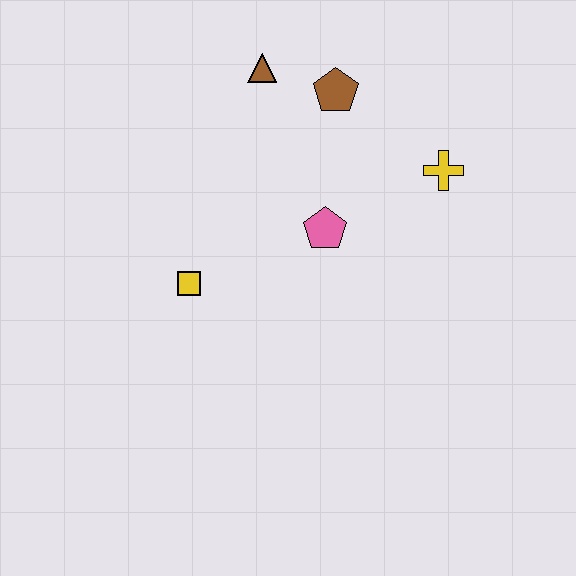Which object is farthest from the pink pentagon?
The brown triangle is farthest from the pink pentagon.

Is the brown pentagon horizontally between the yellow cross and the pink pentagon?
Yes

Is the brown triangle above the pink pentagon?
Yes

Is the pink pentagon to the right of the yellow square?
Yes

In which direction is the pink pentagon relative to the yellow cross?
The pink pentagon is to the left of the yellow cross.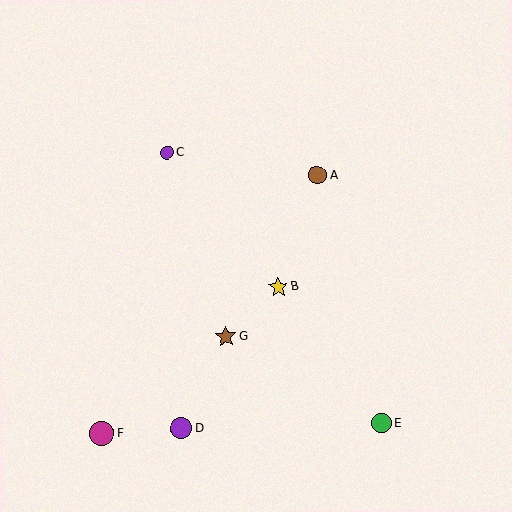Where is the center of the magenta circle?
The center of the magenta circle is at (102, 433).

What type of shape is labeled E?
Shape E is a green circle.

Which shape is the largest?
The magenta circle (labeled F) is the largest.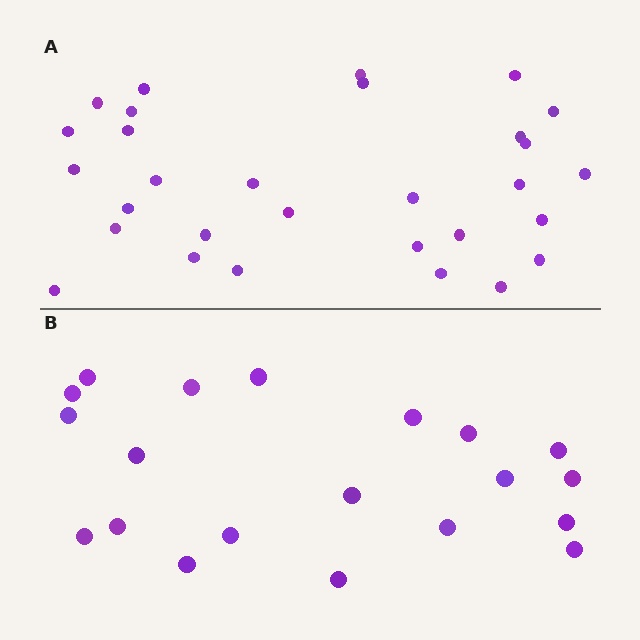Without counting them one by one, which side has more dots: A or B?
Region A (the top region) has more dots.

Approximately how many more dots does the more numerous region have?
Region A has roughly 10 or so more dots than region B.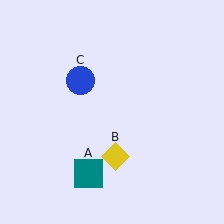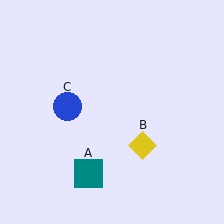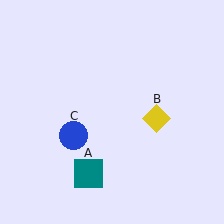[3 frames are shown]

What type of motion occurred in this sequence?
The yellow diamond (object B), blue circle (object C) rotated counterclockwise around the center of the scene.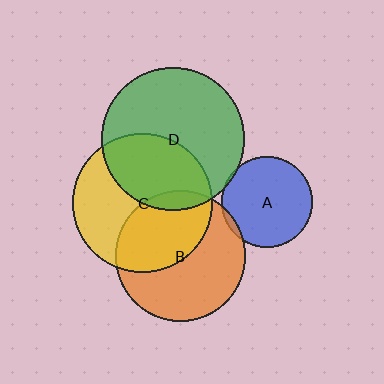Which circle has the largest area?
Circle D (green).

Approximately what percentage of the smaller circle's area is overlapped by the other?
Approximately 5%.